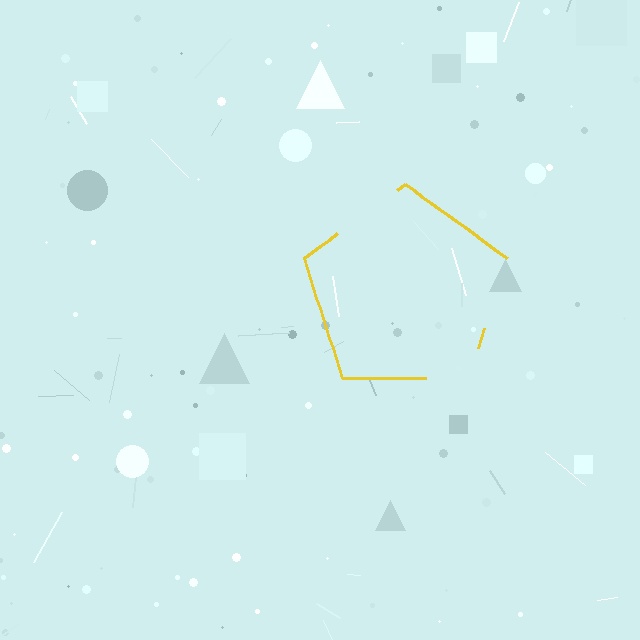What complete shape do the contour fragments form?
The contour fragments form a pentagon.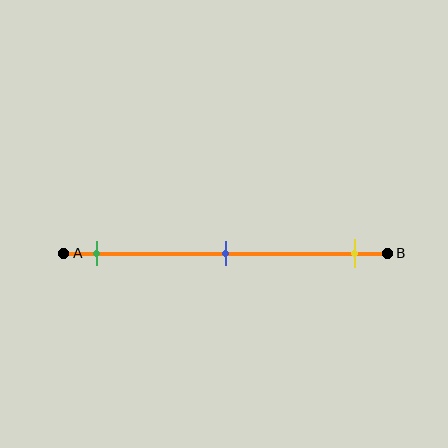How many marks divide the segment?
There are 3 marks dividing the segment.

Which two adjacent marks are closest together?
The green and blue marks are the closest adjacent pair.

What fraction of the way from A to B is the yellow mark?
The yellow mark is approximately 90% (0.9) of the way from A to B.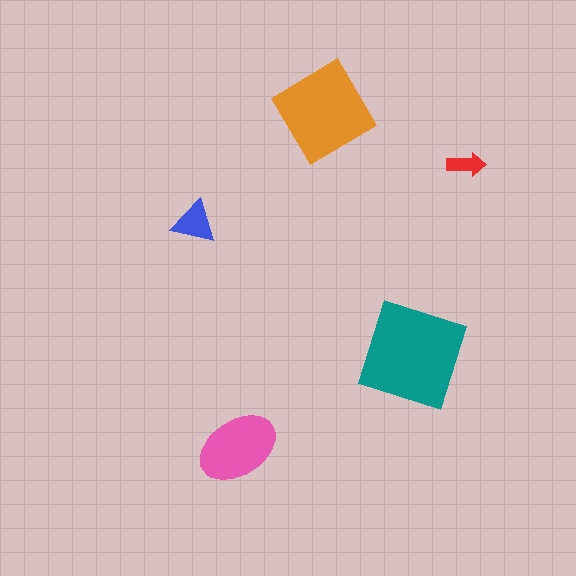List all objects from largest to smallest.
The teal square, the orange diamond, the pink ellipse, the blue triangle, the red arrow.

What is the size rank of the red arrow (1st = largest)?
5th.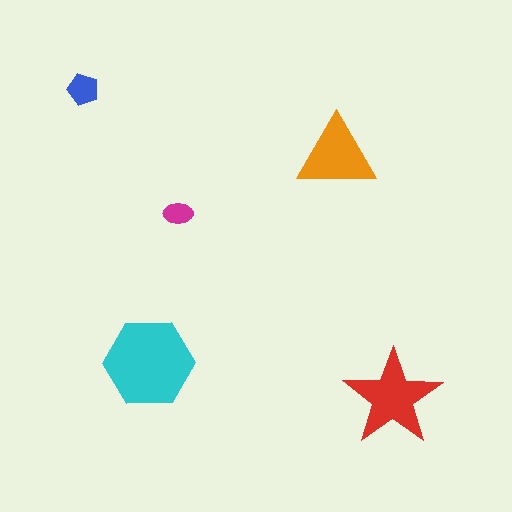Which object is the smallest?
The magenta ellipse.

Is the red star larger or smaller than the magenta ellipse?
Larger.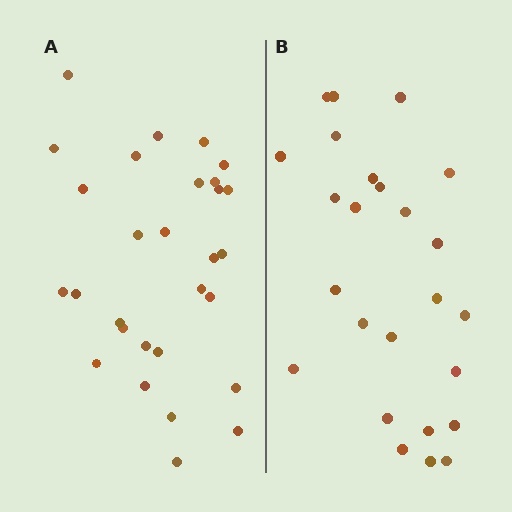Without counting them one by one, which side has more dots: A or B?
Region A (the left region) has more dots.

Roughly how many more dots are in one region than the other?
Region A has about 4 more dots than region B.